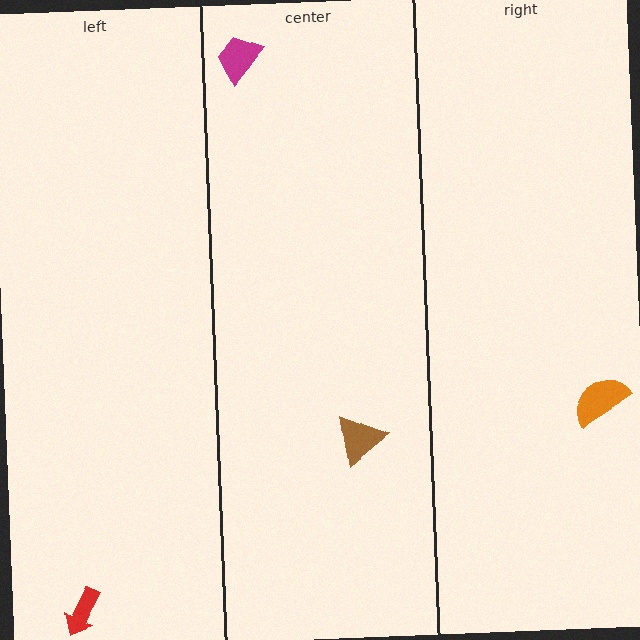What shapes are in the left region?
The red arrow.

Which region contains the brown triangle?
The center region.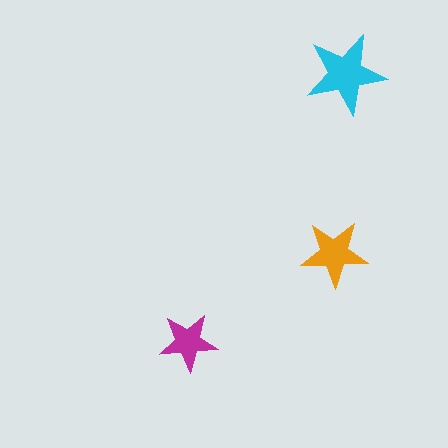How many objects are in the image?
There are 3 objects in the image.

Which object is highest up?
The cyan star is topmost.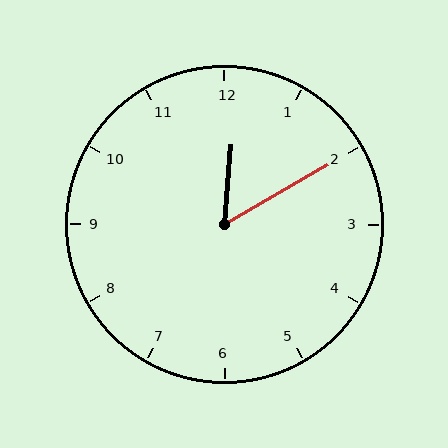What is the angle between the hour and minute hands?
Approximately 55 degrees.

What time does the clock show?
12:10.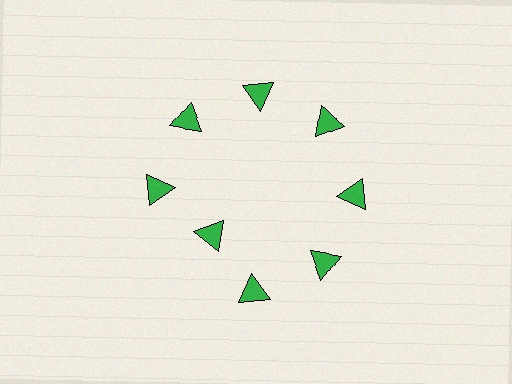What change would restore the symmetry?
The symmetry would be restored by moving it outward, back onto the ring so that all 8 triangles sit at equal angles and equal distance from the center.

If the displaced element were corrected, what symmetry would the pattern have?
It would have 8-fold rotational symmetry — the pattern would map onto itself every 45 degrees.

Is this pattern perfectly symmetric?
No. The 8 green triangles are arranged in a ring, but one element near the 8 o'clock position is pulled inward toward the center, breaking the 8-fold rotational symmetry.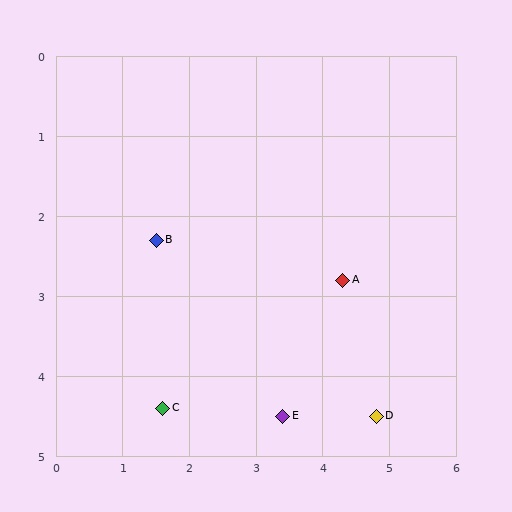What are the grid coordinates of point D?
Point D is at approximately (4.8, 4.5).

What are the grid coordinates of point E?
Point E is at approximately (3.4, 4.5).